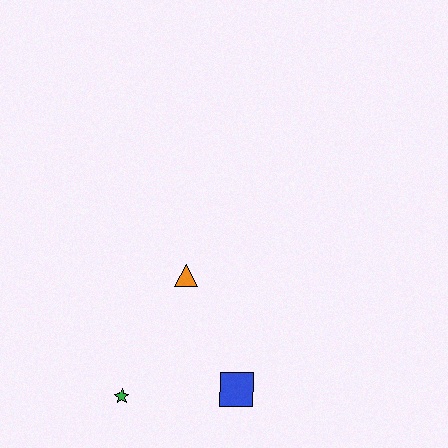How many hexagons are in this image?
There are no hexagons.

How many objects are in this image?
There are 3 objects.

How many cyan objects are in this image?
There are no cyan objects.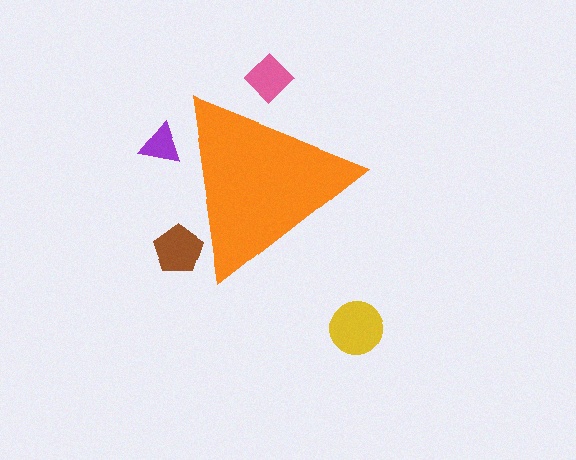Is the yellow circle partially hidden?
No, the yellow circle is fully visible.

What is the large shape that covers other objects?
An orange triangle.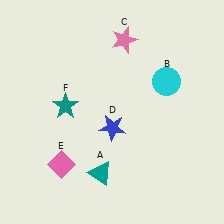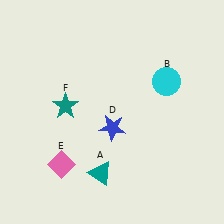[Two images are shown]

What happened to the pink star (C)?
The pink star (C) was removed in Image 2. It was in the top-right area of Image 1.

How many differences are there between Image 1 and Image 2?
There is 1 difference between the two images.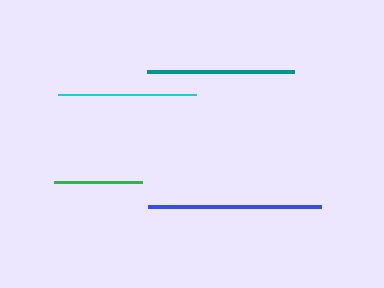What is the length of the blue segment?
The blue segment is approximately 173 pixels long.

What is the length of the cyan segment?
The cyan segment is approximately 137 pixels long.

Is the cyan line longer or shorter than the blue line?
The blue line is longer than the cyan line.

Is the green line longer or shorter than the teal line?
The teal line is longer than the green line.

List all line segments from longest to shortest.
From longest to shortest: blue, teal, cyan, green.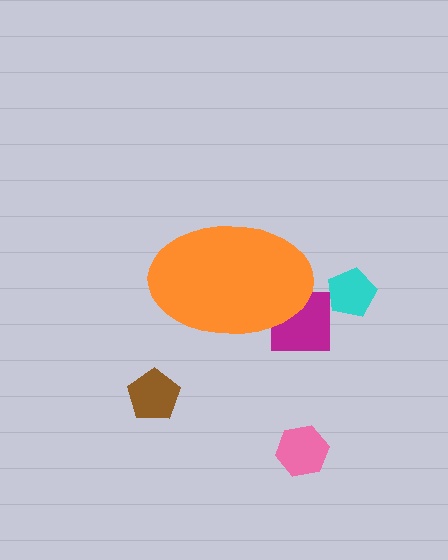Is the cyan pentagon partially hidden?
No, the cyan pentagon is fully visible.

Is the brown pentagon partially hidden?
No, the brown pentagon is fully visible.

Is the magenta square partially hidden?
Yes, the magenta square is partially hidden behind the orange ellipse.